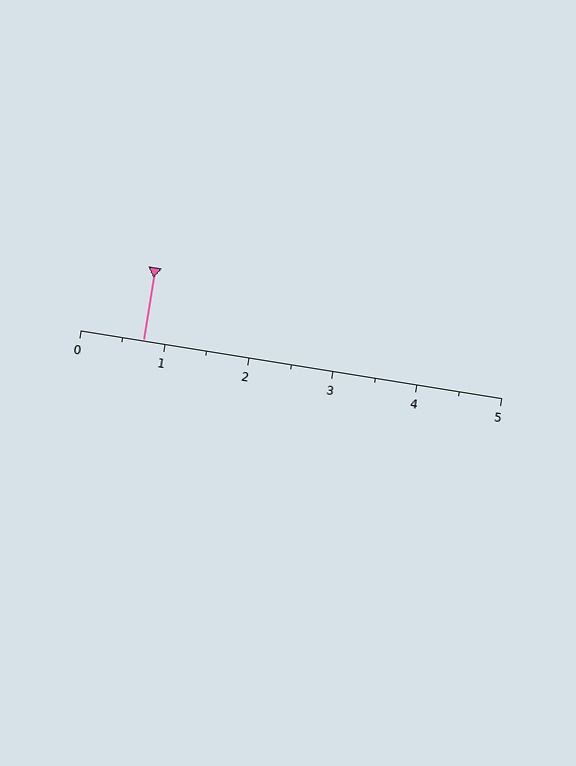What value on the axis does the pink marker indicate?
The marker indicates approximately 0.8.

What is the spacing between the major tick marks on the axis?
The major ticks are spaced 1 apart.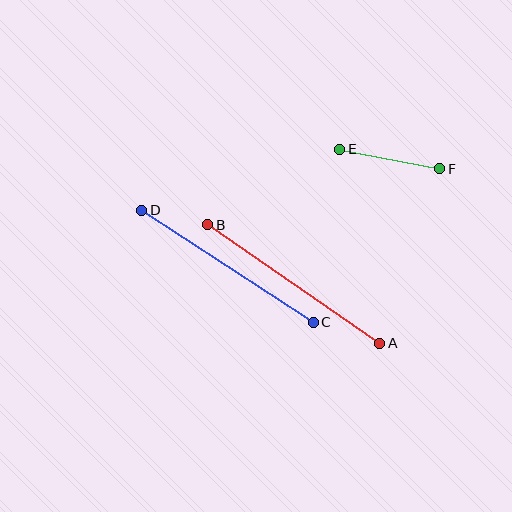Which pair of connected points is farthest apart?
Points A and B are farthest apart.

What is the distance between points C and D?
The distance is approximately 205 pixels.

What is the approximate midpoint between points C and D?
The midpoint is at approximately (228, 266) pixels.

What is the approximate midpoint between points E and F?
The midpoint is at approximately (390, 159) pixels.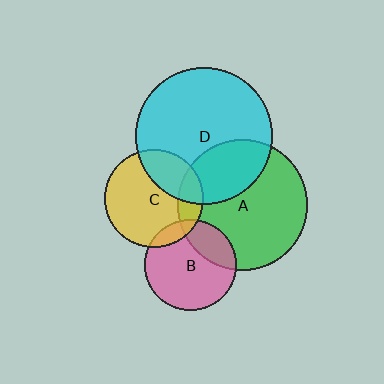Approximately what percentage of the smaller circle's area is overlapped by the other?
Approximately 10%.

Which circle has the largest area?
Circle D (cyan).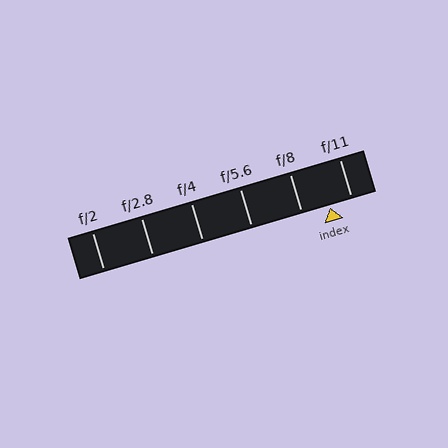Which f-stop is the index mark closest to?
The index mark is closest to f/11.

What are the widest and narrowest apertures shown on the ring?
The widest aperture shown is f/2 and the narrowest is f/11.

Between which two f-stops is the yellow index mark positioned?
The index mark is between f/8 and f/11.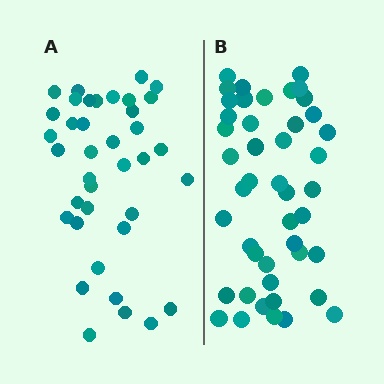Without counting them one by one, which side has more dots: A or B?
Region B (the right region) has more dots.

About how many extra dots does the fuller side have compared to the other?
Region B has roughly 8 or so more dots than region A.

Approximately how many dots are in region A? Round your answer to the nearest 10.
About 40 dots. (The exact count is 38, which rounds to 40.)